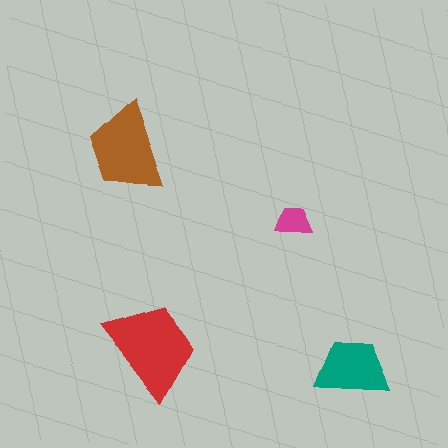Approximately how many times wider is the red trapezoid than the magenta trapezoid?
About 2.5 times wider.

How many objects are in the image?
There are 4 objects in the image.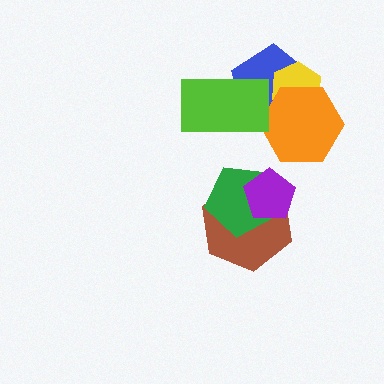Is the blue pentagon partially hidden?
Yes, it is partially covered by another shape.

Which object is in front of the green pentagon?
The purple pentagon is in front of the green pentagon.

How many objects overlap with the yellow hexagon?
2 objects overlap with the yellow hexagon.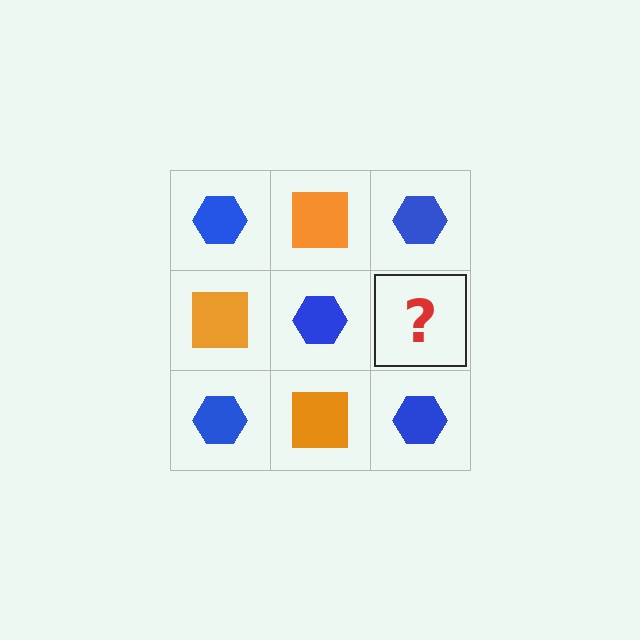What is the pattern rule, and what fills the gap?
The rule is that it alternates blue hexagon and orange square in a checkerboard pattern. The gap should be filled with an orange square.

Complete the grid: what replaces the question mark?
The question mark should be replaced with an orange square.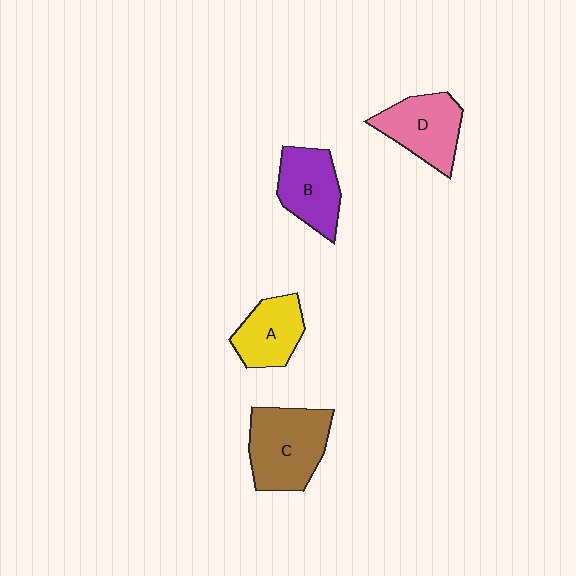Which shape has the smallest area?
Shape A (yellow).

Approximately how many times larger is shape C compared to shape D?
Approximately 1.3 times.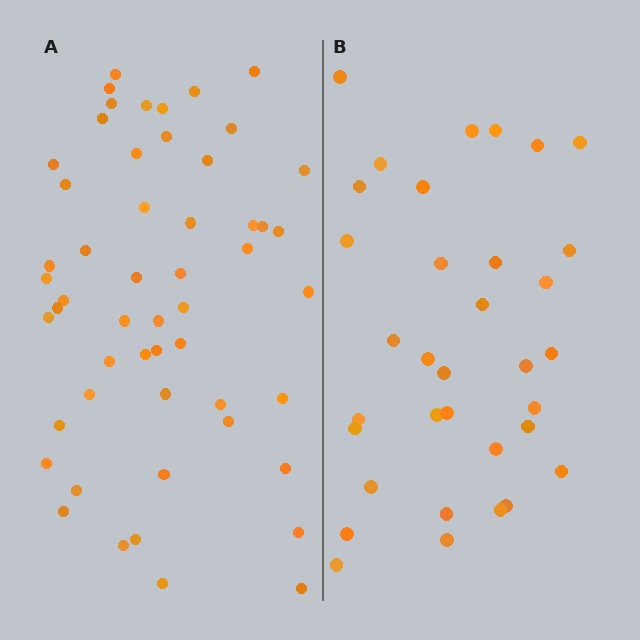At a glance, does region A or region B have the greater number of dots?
Region A (the left region) has more dots.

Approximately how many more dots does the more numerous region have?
Region A has approximately 20 more dots than region B.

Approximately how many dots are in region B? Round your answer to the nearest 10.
About 30 dots. (The exact count is 34, which rounds to 30.)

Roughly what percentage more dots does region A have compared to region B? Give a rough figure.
About 55% more.